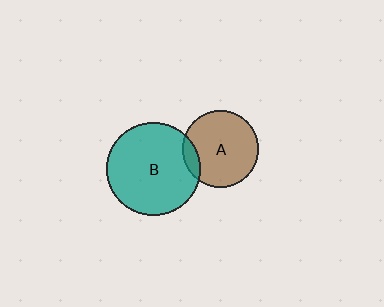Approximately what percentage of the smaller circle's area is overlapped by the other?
Approximately 10%.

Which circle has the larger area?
Circle B (teal).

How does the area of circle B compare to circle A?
Approximately 1.5 times.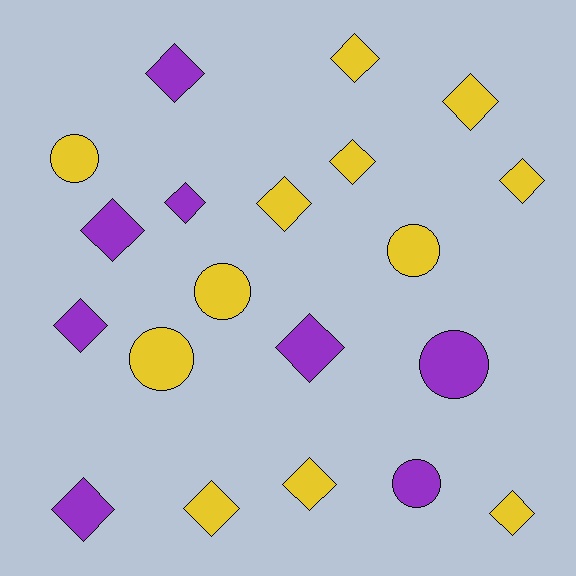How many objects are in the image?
There are 20 objects.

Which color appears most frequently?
Yellow, with 12 objects.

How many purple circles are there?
There are 2 purple circles.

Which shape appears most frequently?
Diamond, with 14 objects.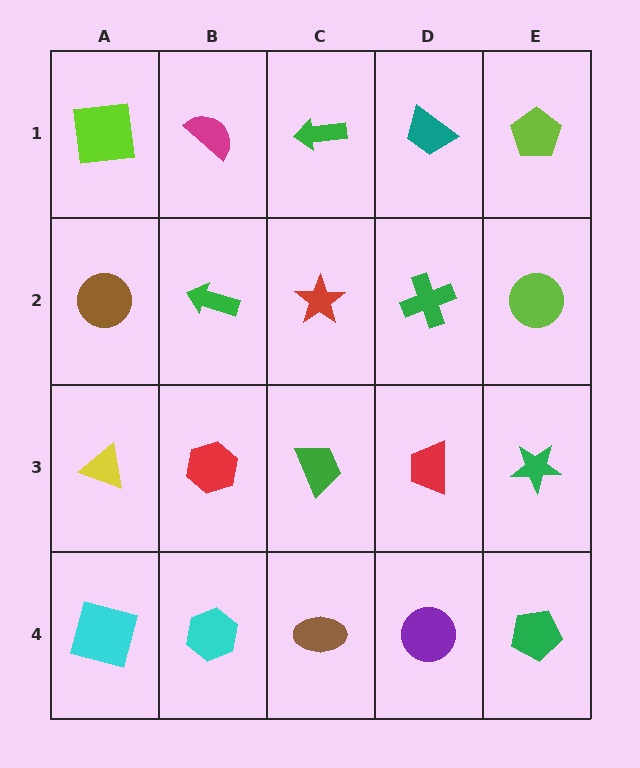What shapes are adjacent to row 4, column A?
A yellow triangle (row 3, column A), a cyan hexagon (row 4, column B).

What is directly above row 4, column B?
A red hexagon.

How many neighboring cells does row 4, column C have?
3.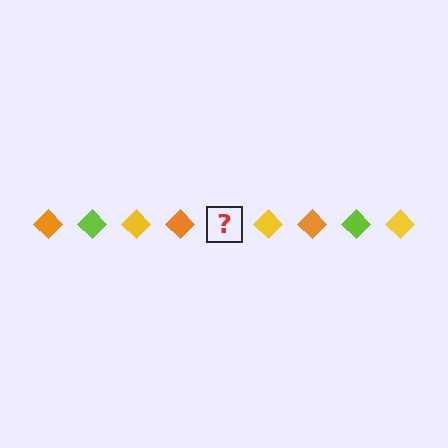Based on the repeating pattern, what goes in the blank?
The blank should be a lime diamond.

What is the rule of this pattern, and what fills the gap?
The rule is that the pattern cycles through orange, lime, yellow diamonds. The gap should be filled with a lime diamond.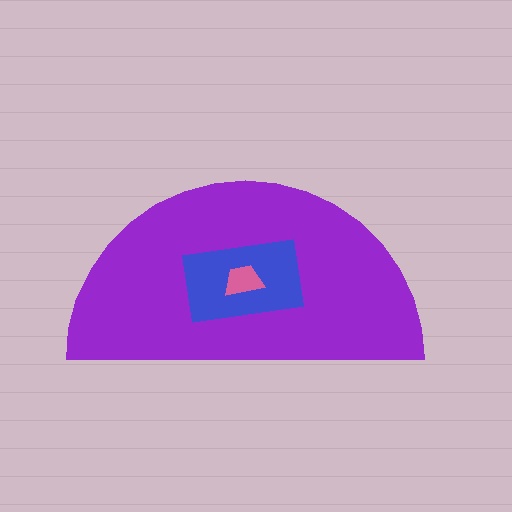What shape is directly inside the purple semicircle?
The blue rectangle.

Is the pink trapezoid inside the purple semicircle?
Yes.